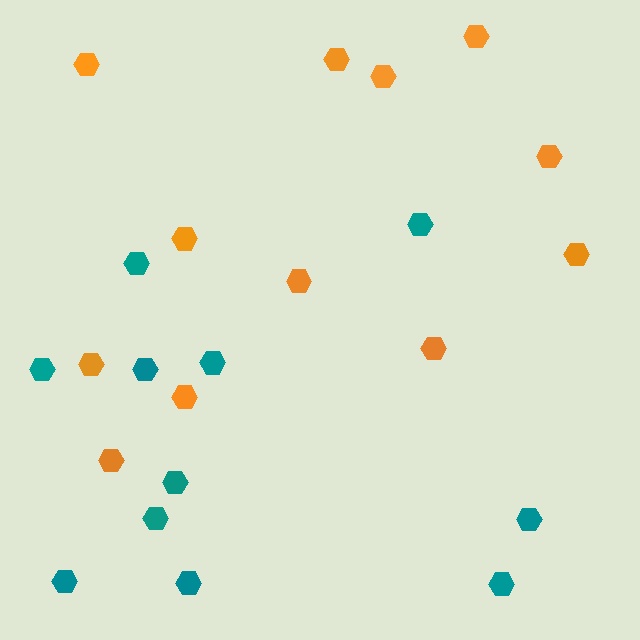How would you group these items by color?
There are 2 groups: one group of teal hexagons (11) and one group of orange hexagons (12).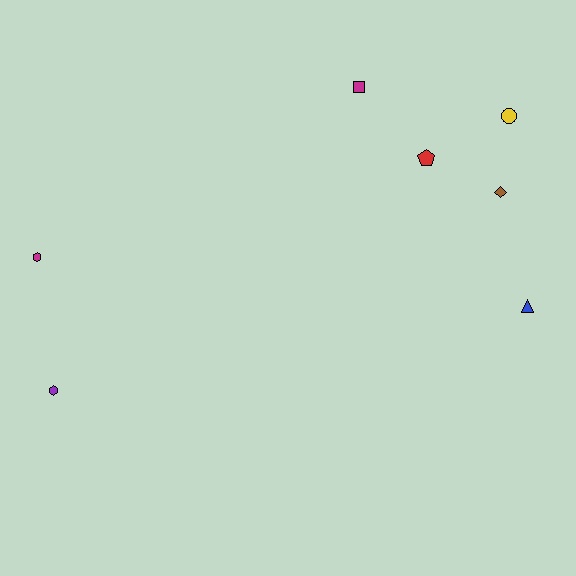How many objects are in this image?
There are 7 objects.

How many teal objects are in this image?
There are no teal objects.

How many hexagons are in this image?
There are 2 hexagons.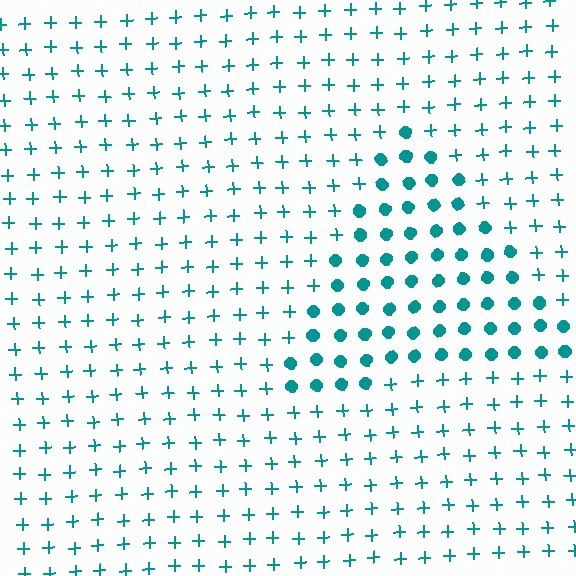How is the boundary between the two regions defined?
The boundary is defined by a change in element shape: circles inside vs. plus signs outside. All elements share the same color and spacing.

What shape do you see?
I see a triangle.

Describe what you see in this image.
The image is filled with small teal elements arranged in a uniform grid. A triangle-shaped region contains circles, while the surrounding area contains plus signs. The boundary is defined purely by the change in element shape.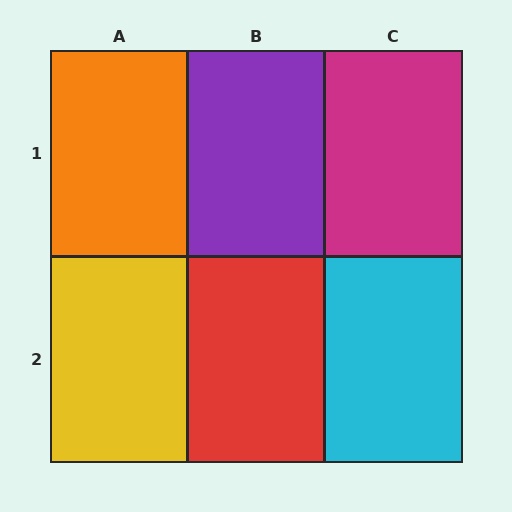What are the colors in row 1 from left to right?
Orange, purple, magenta.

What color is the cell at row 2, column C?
Cyan.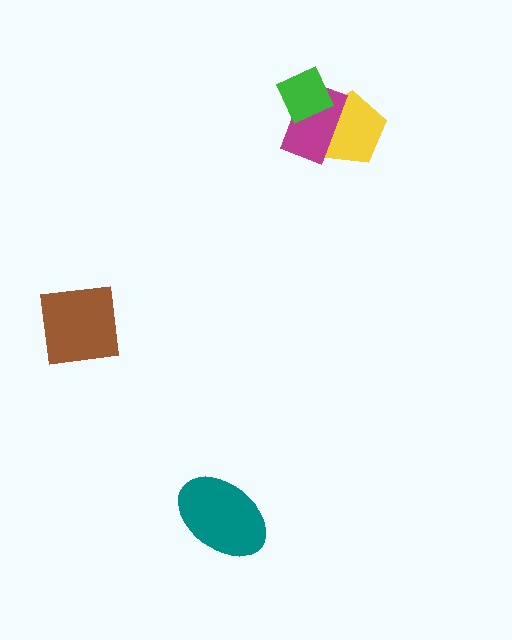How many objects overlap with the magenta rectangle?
2 objects overlap with the magenta rectangle.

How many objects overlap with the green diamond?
2 objects overlap with the green diamond.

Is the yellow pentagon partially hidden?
Yes, it is partially covered by another shape.